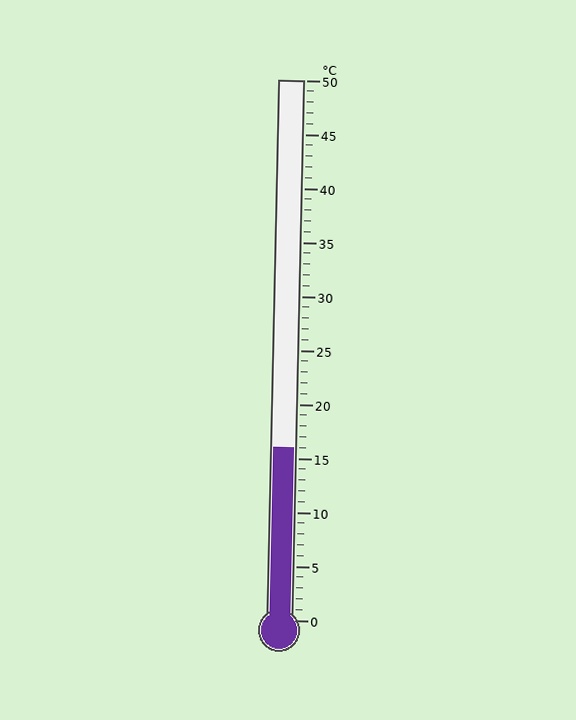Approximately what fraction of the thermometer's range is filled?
The thermometer is filled to approximately 30% of its range.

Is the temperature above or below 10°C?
The temperature is above 10°C.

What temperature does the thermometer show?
The thermometer shows approximately 16°C.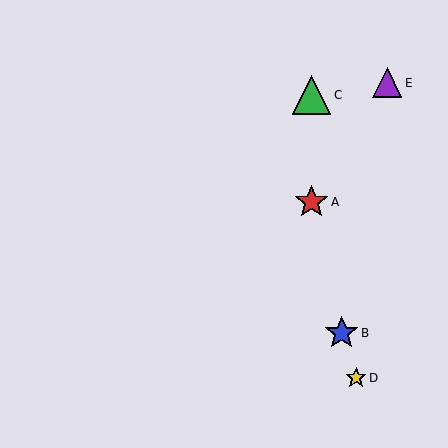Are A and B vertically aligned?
No, A is at x≈311 and B is at x≈342.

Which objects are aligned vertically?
Objects A, C are aligned vertically.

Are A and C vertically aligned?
Yes, both are at x≈311.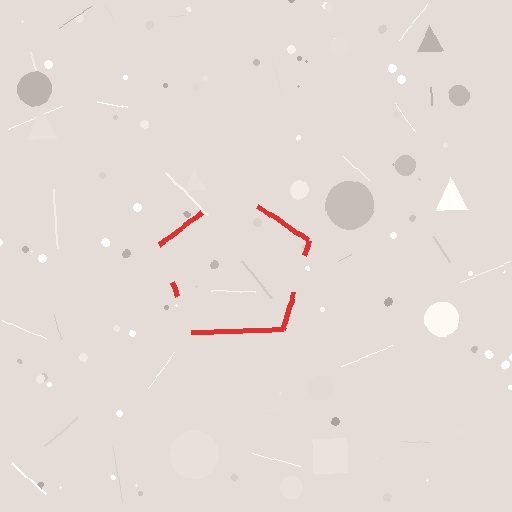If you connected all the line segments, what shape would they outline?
They would outline a pentagon.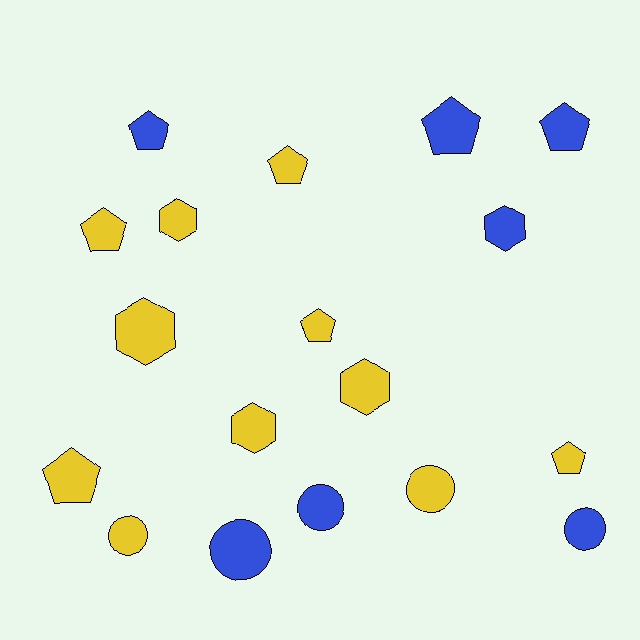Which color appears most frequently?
Yellow, with 11 objects.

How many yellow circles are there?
There are 2 yellow circles.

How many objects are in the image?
There are 18 objects.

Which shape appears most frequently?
Pentagon, with 8 objects.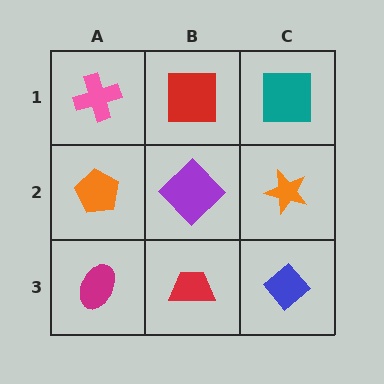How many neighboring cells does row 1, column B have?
3.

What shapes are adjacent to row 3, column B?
A purple diamond (row 2, column B), a magenta ellipse (row 3, column A), a blue diamond (row 3, column C).